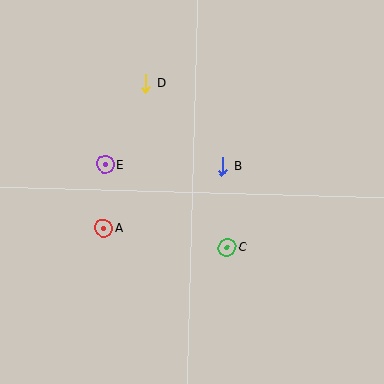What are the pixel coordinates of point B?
Point B is at (223, 166).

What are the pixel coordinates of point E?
Point E is at (105, 164).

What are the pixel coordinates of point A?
Point A is at (104, 228).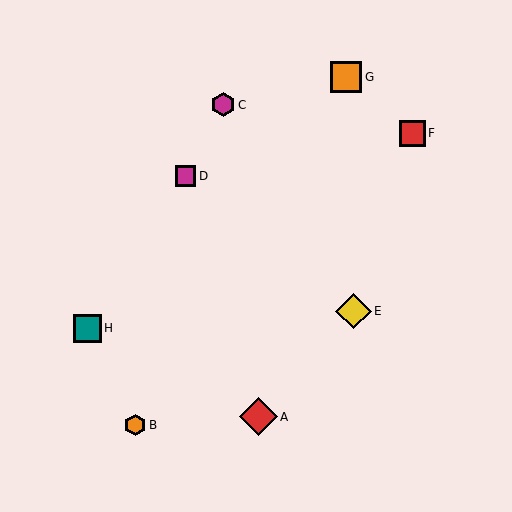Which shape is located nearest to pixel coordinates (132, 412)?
The orange hexagon (labeled B) at (135, 425) is nearest to that location.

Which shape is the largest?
The red diamond (labeled A) is the largest.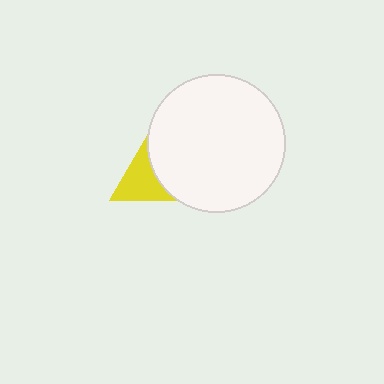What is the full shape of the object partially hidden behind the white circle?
The partially hidden object is a yellow triangle.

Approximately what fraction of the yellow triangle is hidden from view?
Roughly 52% of the yellow triangle is hidden behind the white circle.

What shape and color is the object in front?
The object in front is a white circle.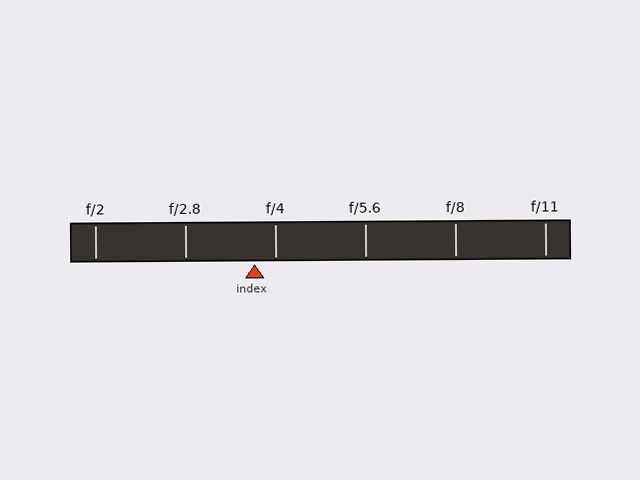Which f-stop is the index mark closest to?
The index mark is closest to f/4.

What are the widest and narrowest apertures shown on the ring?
The widest aperture shown is f/2 and the narrowest is f/11.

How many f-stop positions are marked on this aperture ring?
There are 6 f-stop positions marked.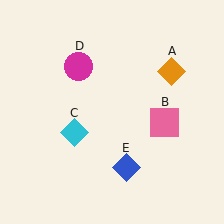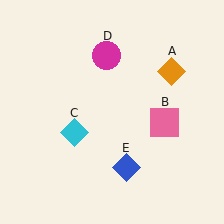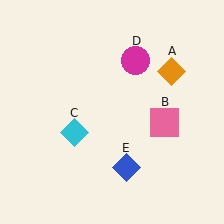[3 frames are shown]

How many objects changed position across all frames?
1 object changed position: magenta circle (object D).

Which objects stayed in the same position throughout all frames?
Orange diamond (object A) and pink square (object B) and cyan diamond (object C) and blue diamond (object E) remained stationary.